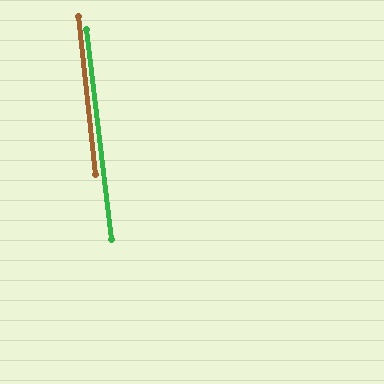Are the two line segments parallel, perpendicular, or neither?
Parallel — their directions differ by only 0.4°.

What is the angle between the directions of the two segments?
Approximately 0 degrees.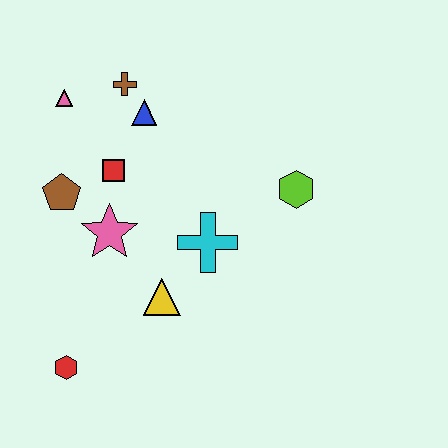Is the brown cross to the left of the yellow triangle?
Yes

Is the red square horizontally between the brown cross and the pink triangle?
Yes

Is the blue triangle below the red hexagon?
No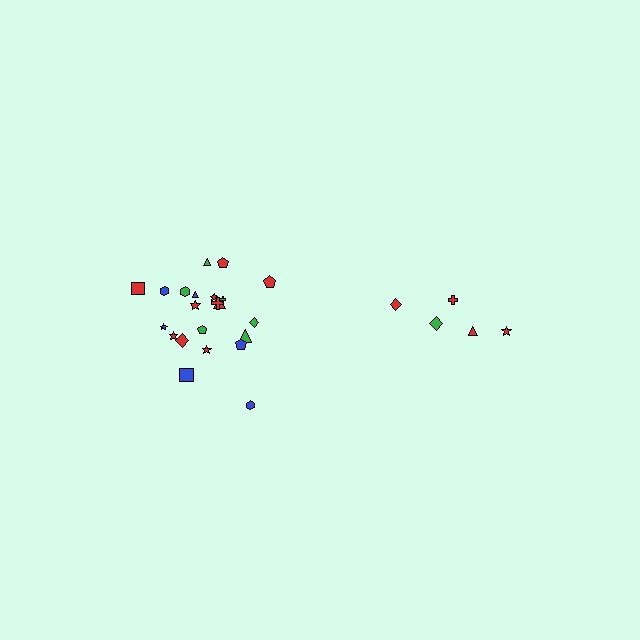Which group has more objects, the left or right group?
The left group.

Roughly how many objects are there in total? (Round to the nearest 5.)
Roughly 25 objects in total.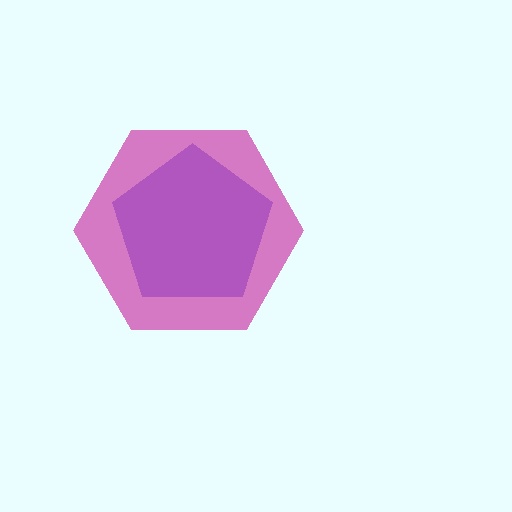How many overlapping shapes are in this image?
There are 2 overlapping shapes in the image.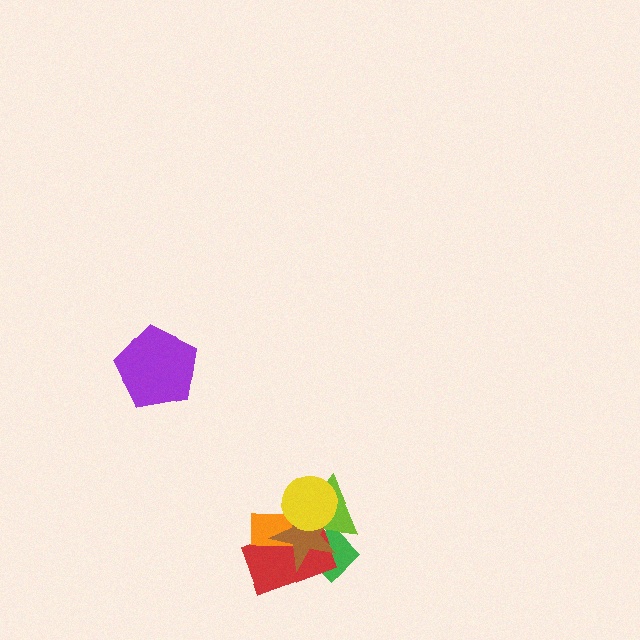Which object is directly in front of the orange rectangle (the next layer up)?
The brown star is directly in front of the orange rectangle.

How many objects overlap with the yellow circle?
4 objects overlap with the yellow circle.